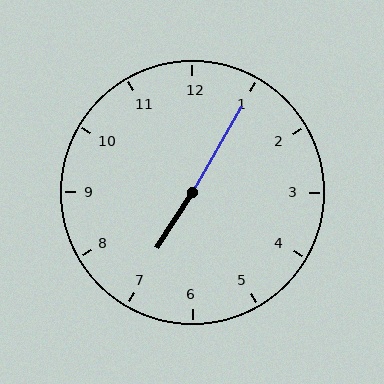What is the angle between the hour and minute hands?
Approximately 178 degrees.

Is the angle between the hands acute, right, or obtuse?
It is obtuse.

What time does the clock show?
7:05.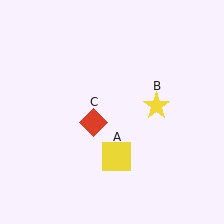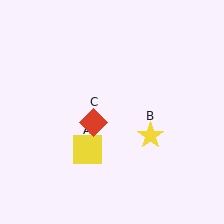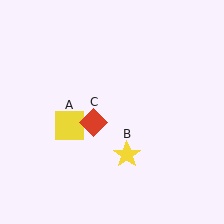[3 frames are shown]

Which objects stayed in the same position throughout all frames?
Red diamond (object C) remained stationary.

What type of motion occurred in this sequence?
The yellow square (object A), yellow star (object B) rotated clockwise around the center of the scene.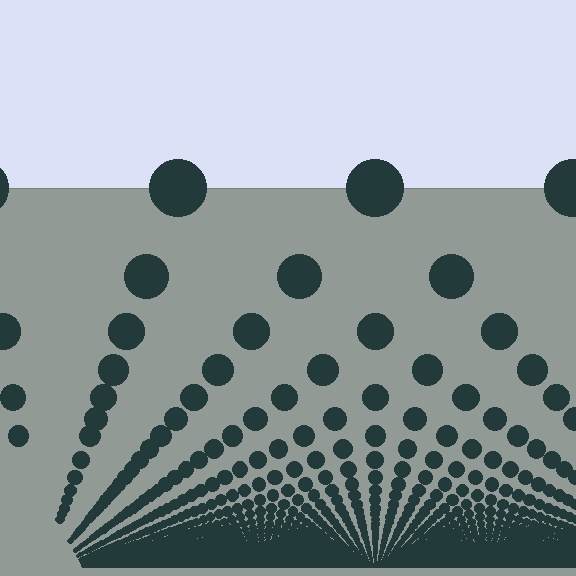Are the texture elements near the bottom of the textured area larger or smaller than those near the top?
Smaller. The gradient is inverted — elements near the bottom are smaller and denser.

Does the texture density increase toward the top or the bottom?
Density increases toward the bottom.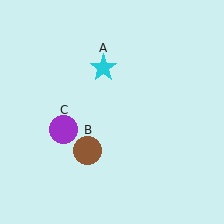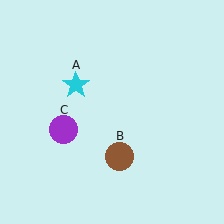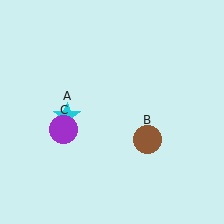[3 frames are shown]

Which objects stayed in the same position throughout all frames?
Purple circle (object C) remained stationary.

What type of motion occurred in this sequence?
The cyan star (object A), brown circle (object B) rotated counterclockwise around the center of the scene.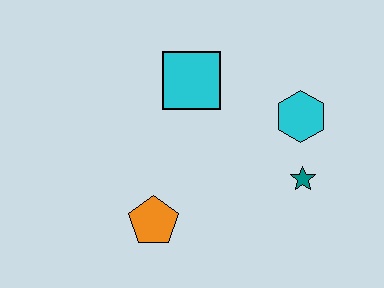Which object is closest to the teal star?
The cyan hexagon is closest to the teal star.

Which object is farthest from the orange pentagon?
The cyan hexagon is farthest from the orange pentagon.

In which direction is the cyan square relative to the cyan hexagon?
The cyan square is to the left of the cyan hexagon.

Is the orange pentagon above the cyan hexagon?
No